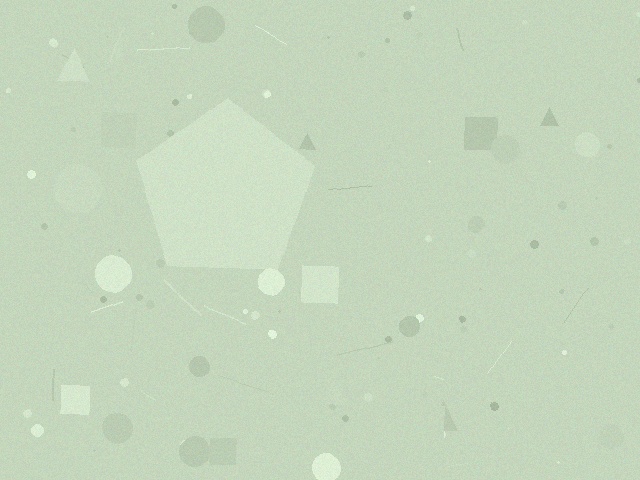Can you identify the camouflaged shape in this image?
The camouflaged shape is a pentagon.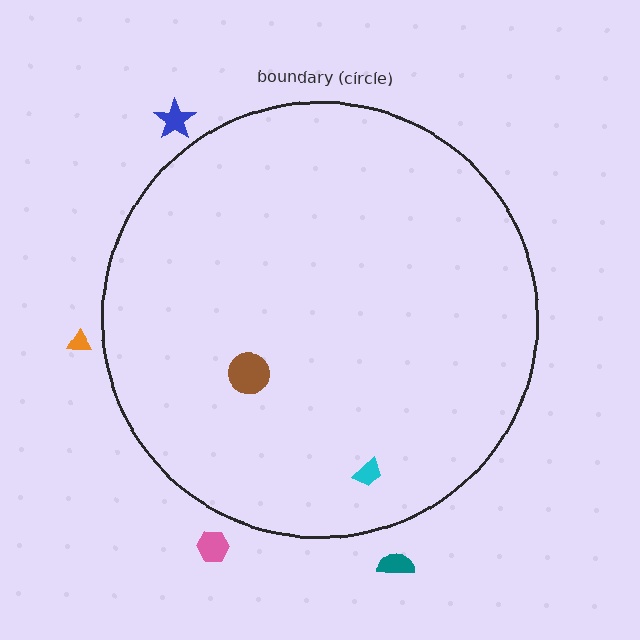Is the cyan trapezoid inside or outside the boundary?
Inside.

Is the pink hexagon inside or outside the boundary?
Outside.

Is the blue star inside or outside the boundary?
Outside.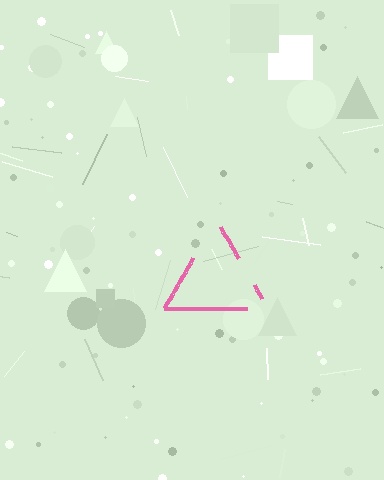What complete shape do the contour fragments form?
The contour fragments form a triangle.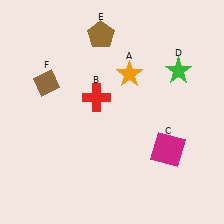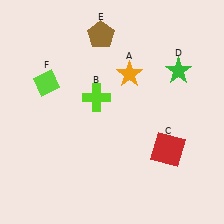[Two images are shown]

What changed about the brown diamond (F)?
In Image 1, F is brown. In Image 2, it changed to lime.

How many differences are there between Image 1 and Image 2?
There are 3 differences between the two images.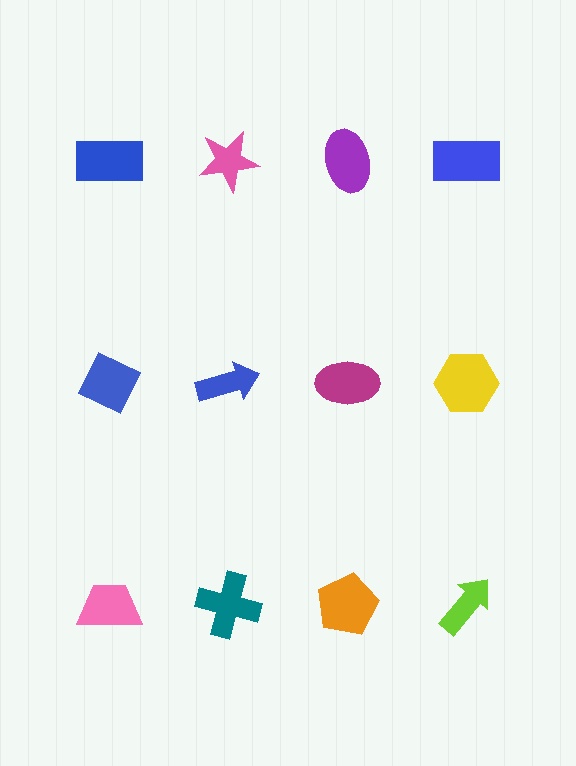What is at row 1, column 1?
A blue rectangle.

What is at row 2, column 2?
A blue arrow.